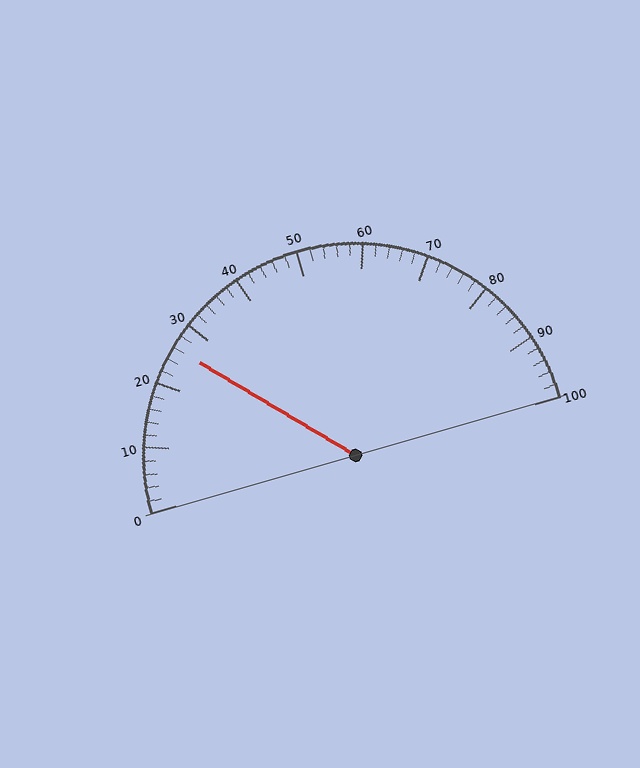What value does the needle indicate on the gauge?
The needle indicates approximately 26.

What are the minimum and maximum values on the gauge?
The gauge ranges from 0 to 100.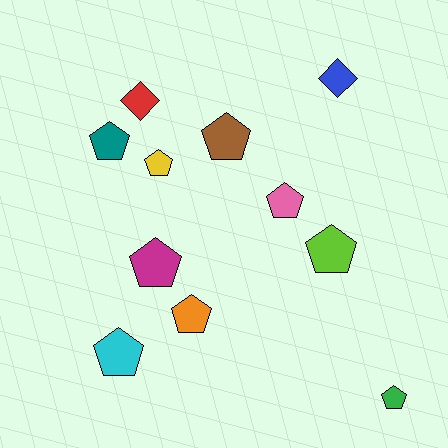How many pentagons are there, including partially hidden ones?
There are 9 pentagons.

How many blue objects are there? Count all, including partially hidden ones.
There is 1 blue object.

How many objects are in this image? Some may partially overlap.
There are 11 objects.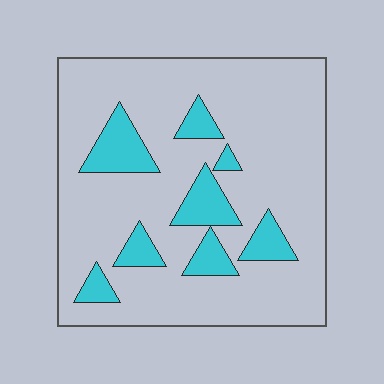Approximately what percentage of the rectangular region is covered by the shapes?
Approximately 15%.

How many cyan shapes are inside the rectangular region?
8.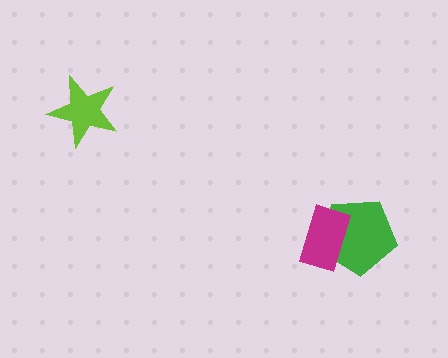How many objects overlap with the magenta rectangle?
1 object overlaps with the magenta rectangle.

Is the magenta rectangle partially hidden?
No, no other shape covers it.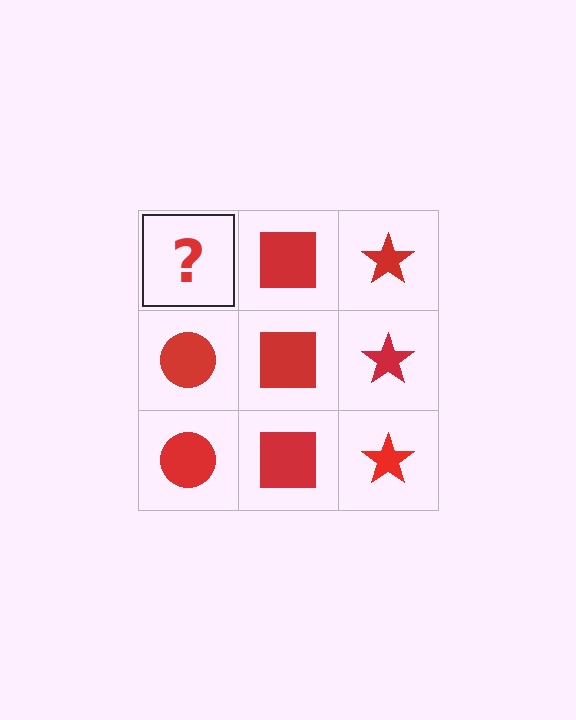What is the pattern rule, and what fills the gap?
The rule is that each column has a consistent shape. The gap should be filled with a red circle.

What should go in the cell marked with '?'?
The missing cell should contain a red circle.